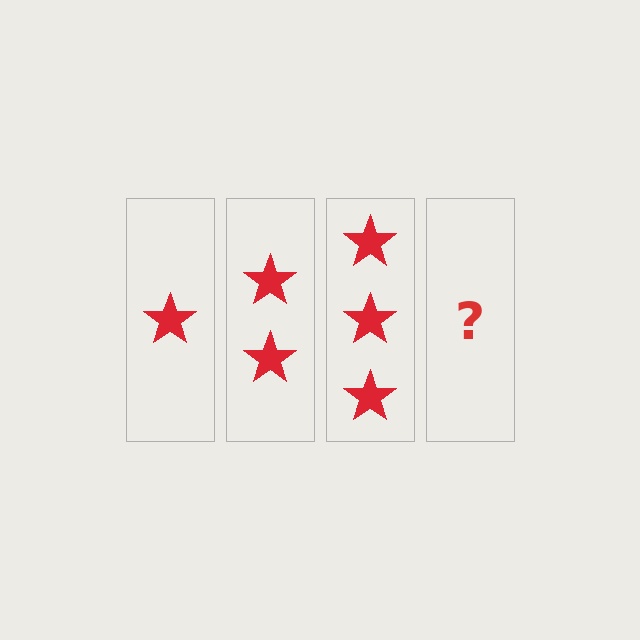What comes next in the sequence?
The next element should be 4 stars.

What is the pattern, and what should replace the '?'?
The pattern is that each step adds one more star. The '?' should be 4 stars.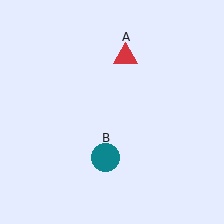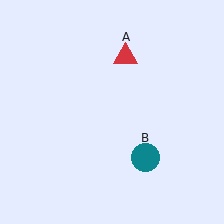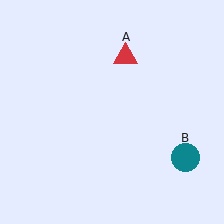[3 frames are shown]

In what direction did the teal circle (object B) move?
The teal circle (object B) moved right.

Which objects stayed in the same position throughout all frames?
Red triangle (object A) remained stationary.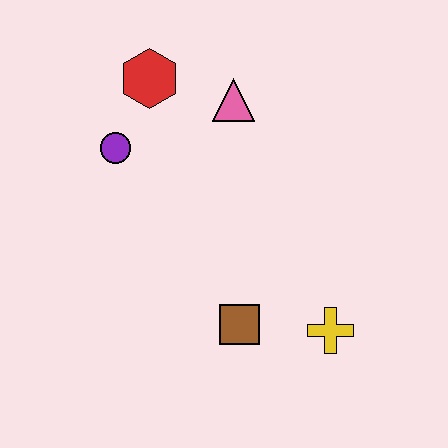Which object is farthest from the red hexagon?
The yellow cross is farthest from the red hexagon.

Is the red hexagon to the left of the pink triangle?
Yes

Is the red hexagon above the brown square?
Yes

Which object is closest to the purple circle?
The red hexagon is closest to the purple circle.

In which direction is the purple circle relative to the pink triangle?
The purple circle is to the left of the pink triangle.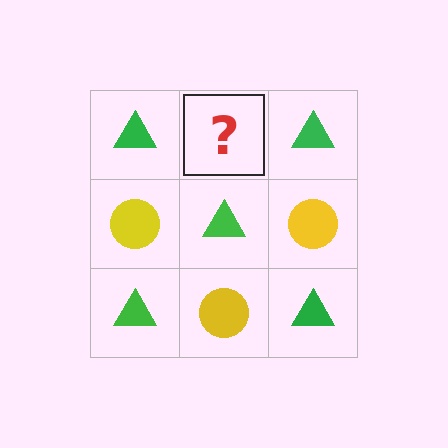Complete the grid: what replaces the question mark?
The question mark should be replaced with a yellow circle.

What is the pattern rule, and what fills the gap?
The rule is that it alternates green triangle and yellow circle in a checkerboard pattern. The gap should be filled with a yellow circle.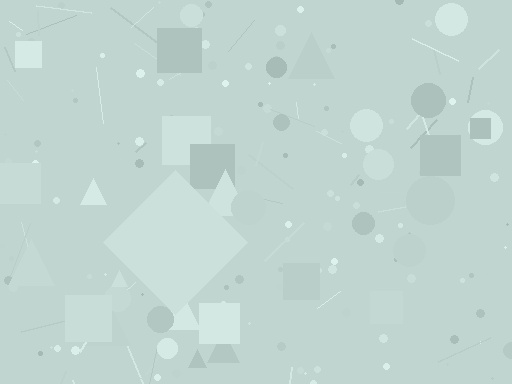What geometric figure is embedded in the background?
A diamond is embedded in the background.